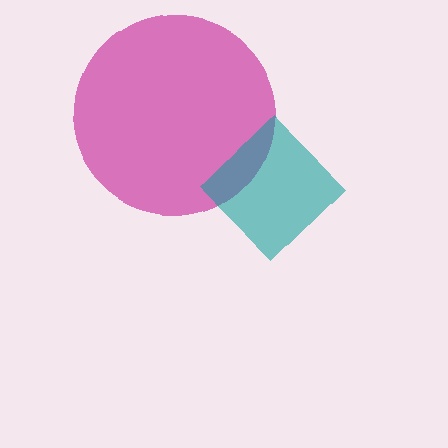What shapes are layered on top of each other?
The layered shapes are: a magenta circle, a teal diamond.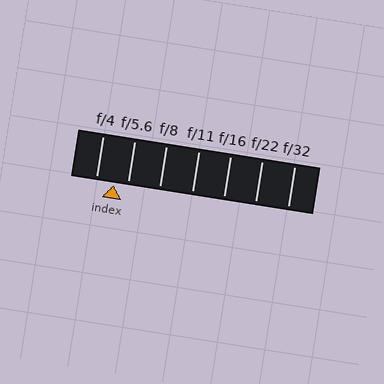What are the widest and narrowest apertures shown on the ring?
The widest aperture shown is f/4 and the narrowest is f/32.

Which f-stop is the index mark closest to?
The index mark is closest to f/5.6.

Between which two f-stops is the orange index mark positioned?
The index mark is between f/4 and f/5.6.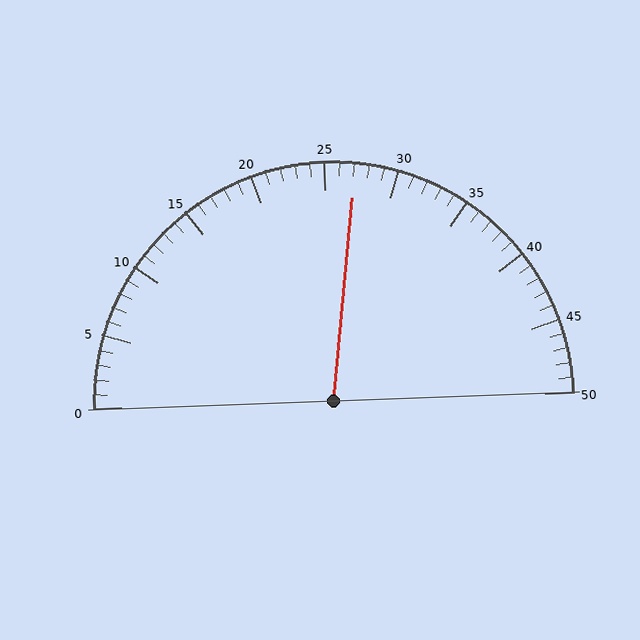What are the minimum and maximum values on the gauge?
The gauge ranges from 0 to 50.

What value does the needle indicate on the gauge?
The needle indicates approximately 27.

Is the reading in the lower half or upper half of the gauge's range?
The reading is in the upper half of the range (0 to 50).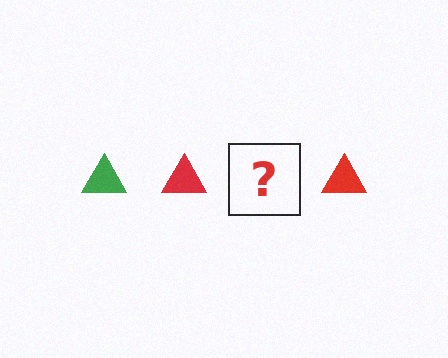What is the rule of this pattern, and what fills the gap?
The rule is that the pattern cycles through green, red triangles. The gap should be filled with a green triangle.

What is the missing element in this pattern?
The missing element is a green triangle.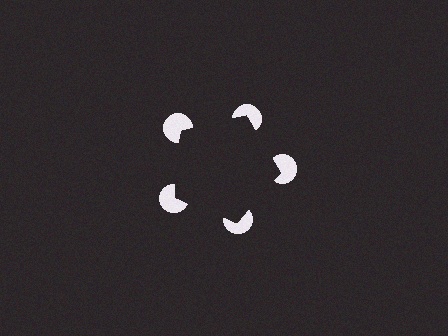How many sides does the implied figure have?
5 sides.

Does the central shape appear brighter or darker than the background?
It typically appears slightly darker than the background, even though no actual brightness change is drawn.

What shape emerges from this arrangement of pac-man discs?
An illusory pentagon — its edges are inferred from the aligned wedge cuts in the pac-man discs, not physically drawn.